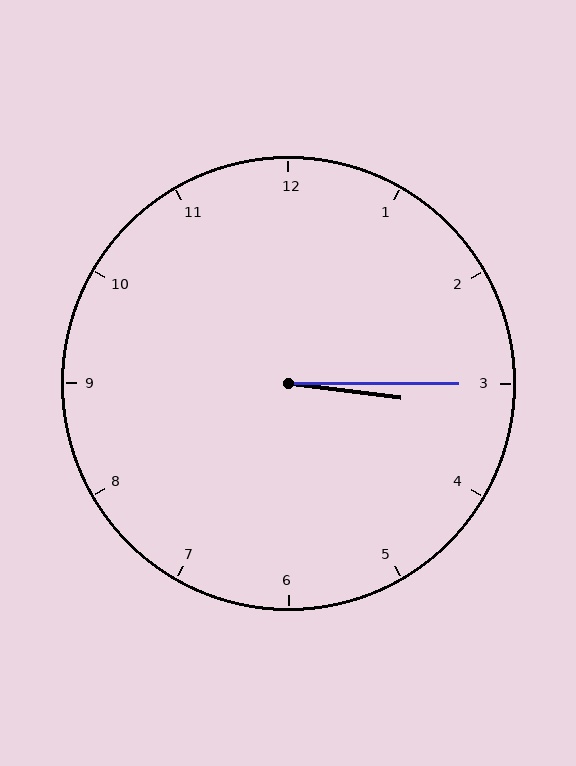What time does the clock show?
3:15.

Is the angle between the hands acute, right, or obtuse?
It is acute.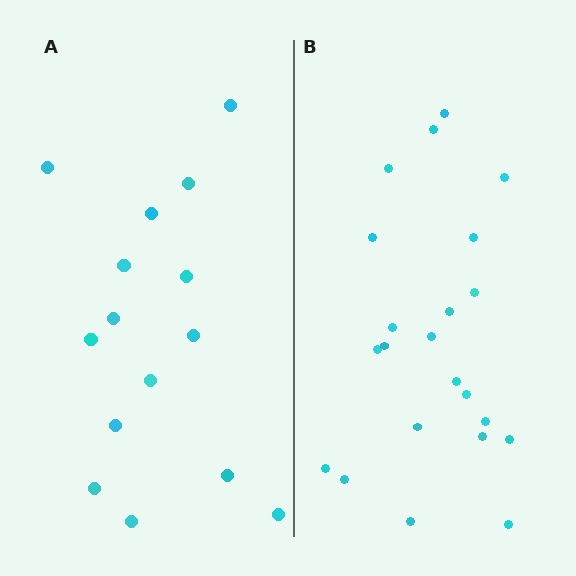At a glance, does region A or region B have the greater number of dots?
Region B (the right region) has more dots.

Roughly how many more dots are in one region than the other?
Region B has roughly 8 or so more dots than region A.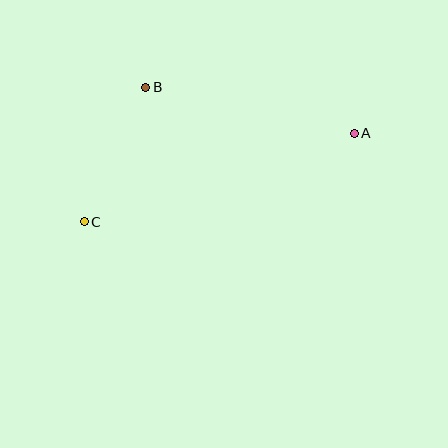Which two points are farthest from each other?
Points A and C are farthest from each other.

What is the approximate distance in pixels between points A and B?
The distance between A and B is approximately 213 pixels.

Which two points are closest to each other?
Points B and C are closest to each other.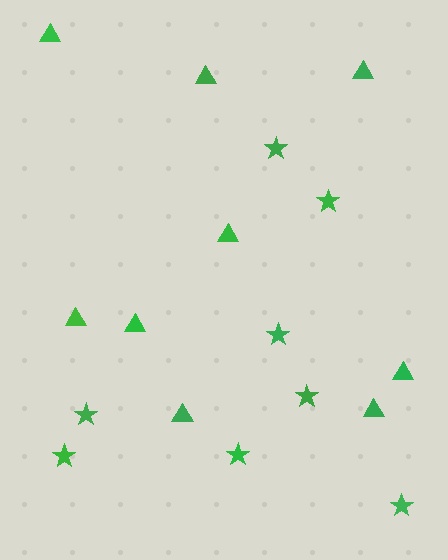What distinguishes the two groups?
There are 2 groups: one group of stars (8) and one group of triangles (9).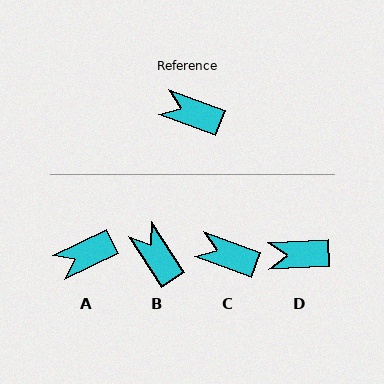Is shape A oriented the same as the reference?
No, it is off by about 46 degrees.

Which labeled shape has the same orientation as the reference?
C.